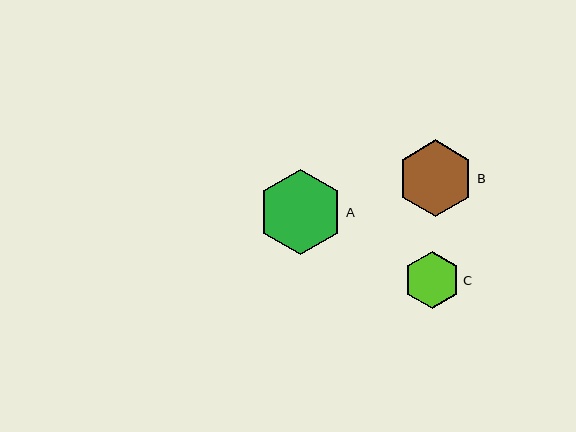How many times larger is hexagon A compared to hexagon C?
Hexagon A is approximately 1.5 times the size of hexagon C.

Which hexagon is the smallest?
Hexagon C is the smallest with a size of approximately 56 pixels.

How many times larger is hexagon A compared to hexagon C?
Hexagon A is approximately 1.5 times the size of hexagon C.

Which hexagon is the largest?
Hexagon A is the largest with a size of approximately 85 pixels.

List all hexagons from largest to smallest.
From largest to smallest: A, B, C.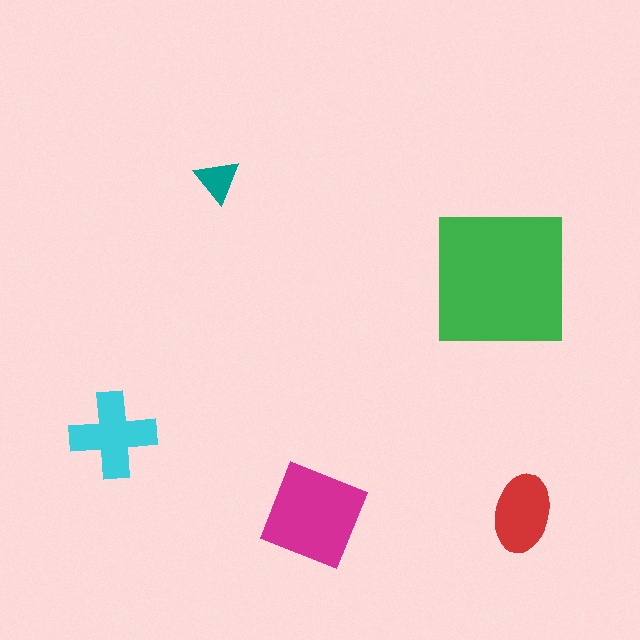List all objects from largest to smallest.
The green square, the magenta diamond, the cyan cross, the red ellipse, the teal triangle.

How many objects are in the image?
There are 5 objects in the image.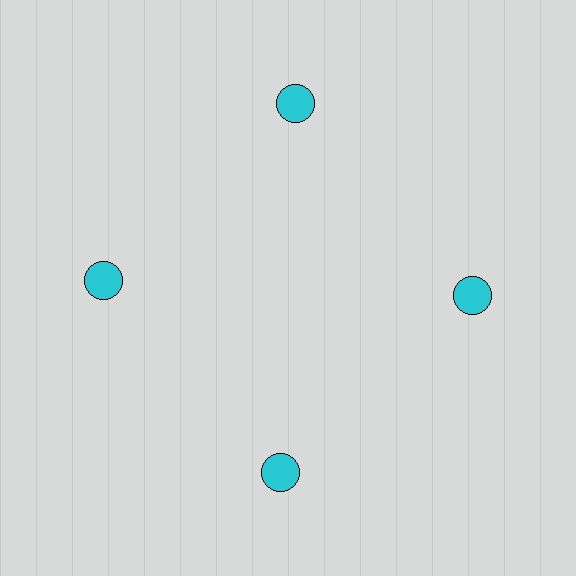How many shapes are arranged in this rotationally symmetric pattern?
There are 4 shapes, arranged in 4 groups of 1.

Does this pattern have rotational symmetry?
Yes, this pattern has 4-fold rotational symmetry. It looks the same after rotating 90 degrees around the center.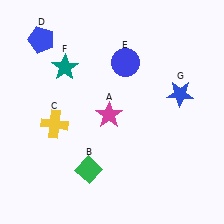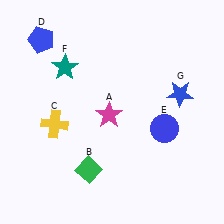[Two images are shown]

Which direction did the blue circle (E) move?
The blue circle (E) moved down.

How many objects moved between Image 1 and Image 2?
1 object moved between the two images.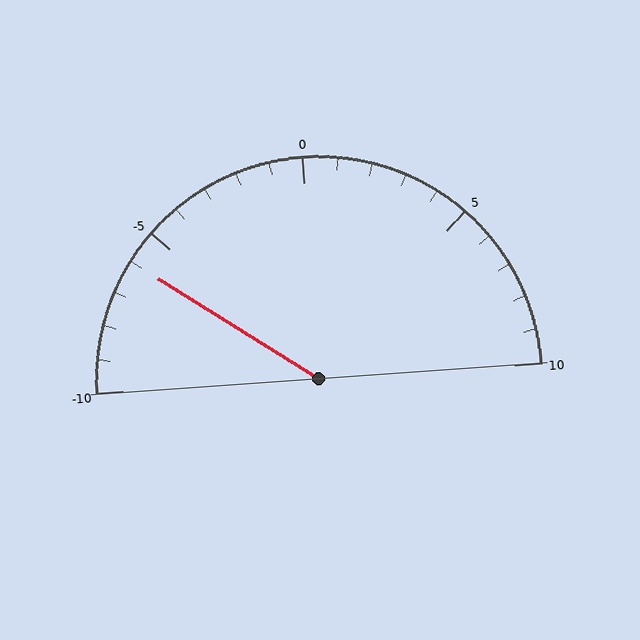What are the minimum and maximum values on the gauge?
The gauge ranges from -10 to 10.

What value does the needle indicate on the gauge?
The needle indicates approximately -6.